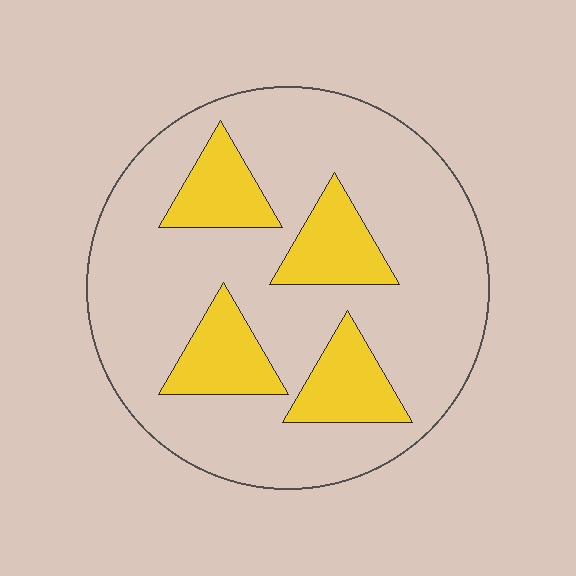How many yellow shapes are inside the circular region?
4.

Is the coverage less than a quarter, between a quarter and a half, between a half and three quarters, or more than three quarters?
Less than a quarter.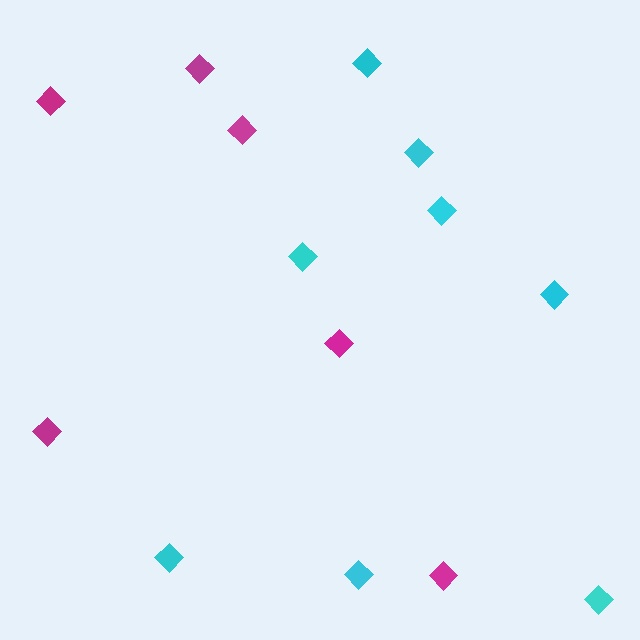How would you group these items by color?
There are 2 groups: one group of cyan diamonds (8) and one group of magenta diamonds (6).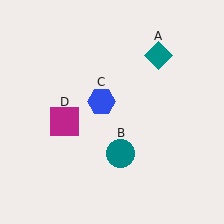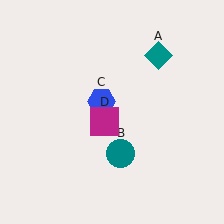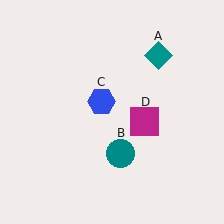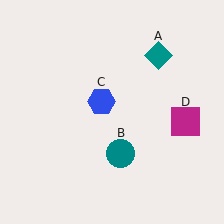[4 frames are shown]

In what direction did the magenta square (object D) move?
The magenta square (object D) moved right.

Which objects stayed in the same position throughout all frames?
Teal diamond (object A) and teal circle (object B) and blue hexagon (object C) remained stationary.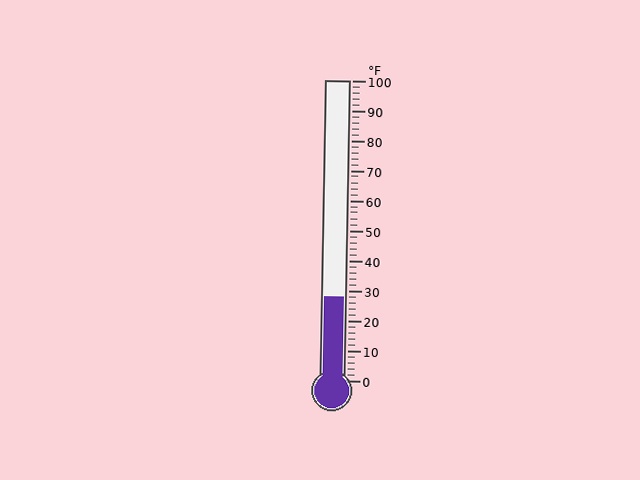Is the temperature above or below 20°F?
The temperature is above 20°F.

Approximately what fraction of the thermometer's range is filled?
The thermometer is filled to approximately 30% of its range.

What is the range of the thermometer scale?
The thermometer scale ranges from 0°F to 100°F.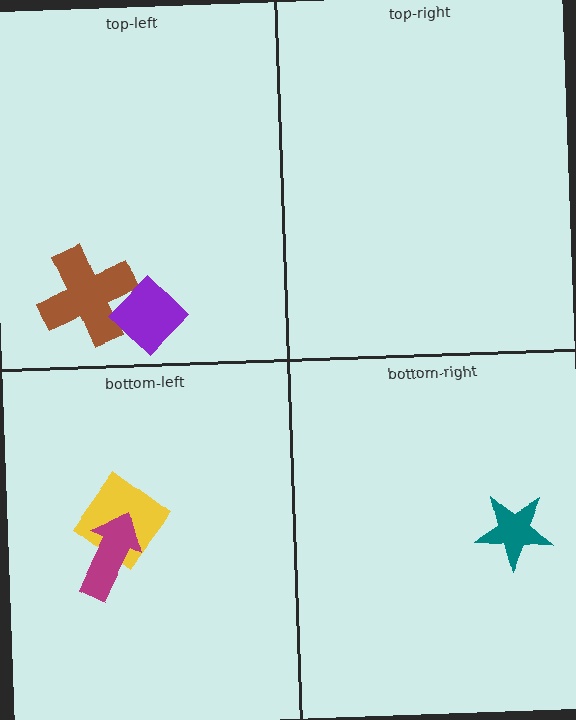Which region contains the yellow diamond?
The bottom-left region.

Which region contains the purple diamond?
The top-left region.